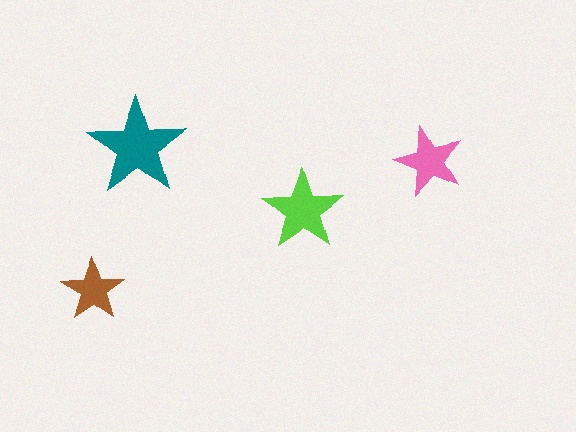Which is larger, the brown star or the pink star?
The pink one.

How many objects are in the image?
There are 4 objects in the image.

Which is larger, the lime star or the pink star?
The lime one.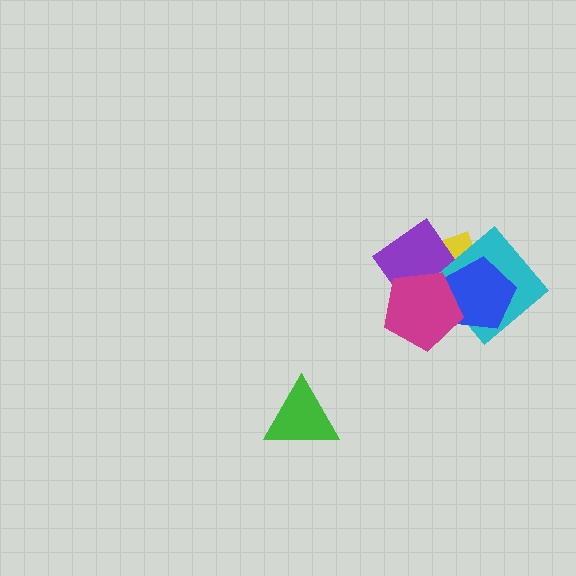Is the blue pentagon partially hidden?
Yes, it is partially covered by another shape.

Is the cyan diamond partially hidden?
Yes, it is partially covered by another shape.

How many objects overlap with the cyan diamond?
3 objects overlap with the cyan diamond.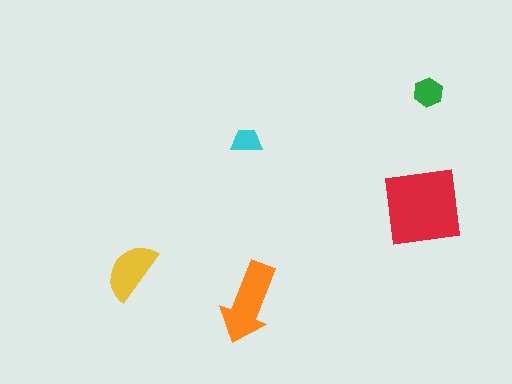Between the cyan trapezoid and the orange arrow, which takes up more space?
The orange arrow.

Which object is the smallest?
The cyan trapezoid.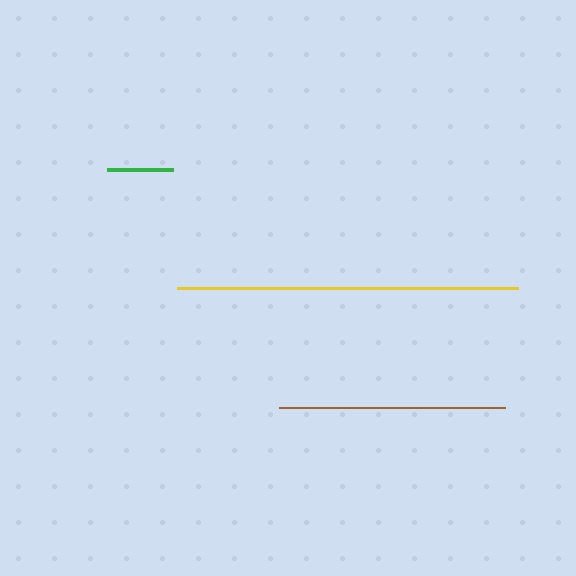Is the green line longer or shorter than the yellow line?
The yellow line is longer than the green line.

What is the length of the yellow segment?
The yellow segment is approximately 341 pixels long.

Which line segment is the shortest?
The green line is the shortest at approximately 66 pixels.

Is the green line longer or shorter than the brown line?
The brown line is longer than the green line.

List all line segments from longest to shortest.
From longest to shortest: yellow, brown, green.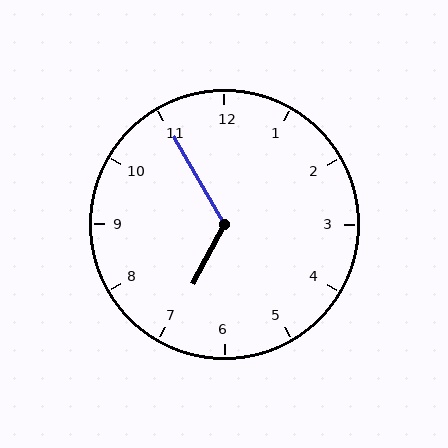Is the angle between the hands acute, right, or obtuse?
It is obtuse.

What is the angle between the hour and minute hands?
Approximately 122 degrees.